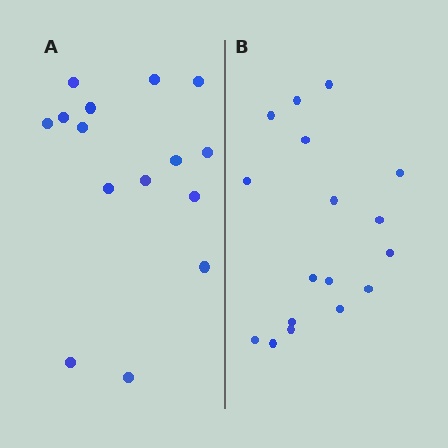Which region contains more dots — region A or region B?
Region B (the right region) has more dots.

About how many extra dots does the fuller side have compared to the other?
Region B has just a few more — roughly 2 or 3 more dots than region A.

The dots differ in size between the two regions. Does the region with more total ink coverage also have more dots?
No. Region A has more total ink coverage because its dots are larger, but region B actually contains more individual dots. Total area can be misleading — the number of items is what matters here.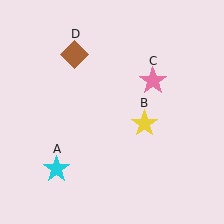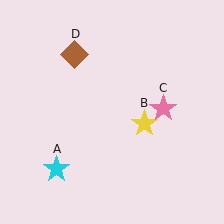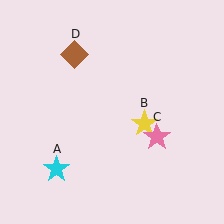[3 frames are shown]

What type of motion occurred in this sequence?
The pink star (object C) rotated clockwise around the center of the scene.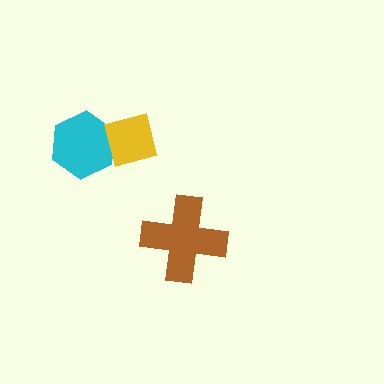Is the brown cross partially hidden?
No, no other shape covers it.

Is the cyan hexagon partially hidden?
Yes, it is partially covered by another shape.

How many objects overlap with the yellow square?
1 object overlaps with the yellow square.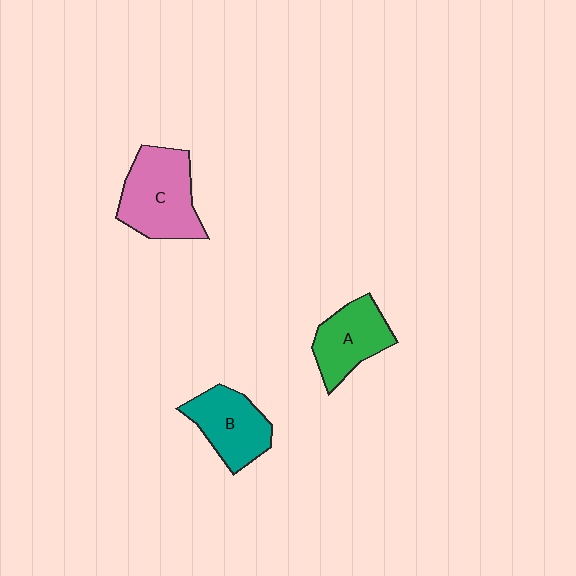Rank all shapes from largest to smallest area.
From largest to smallest: C (pink), B (teal), A (green).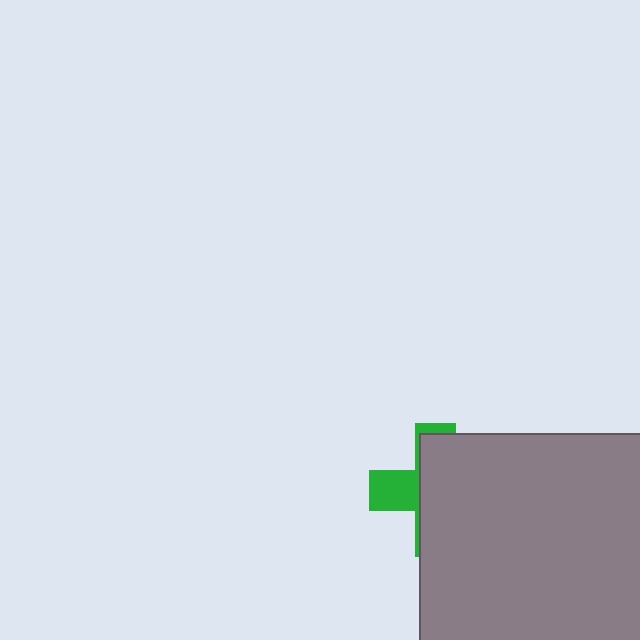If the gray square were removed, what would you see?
You would see the complete green cross.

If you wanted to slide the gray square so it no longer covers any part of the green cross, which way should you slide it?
Slide it right — that is the most direct way to separate the two shapes.